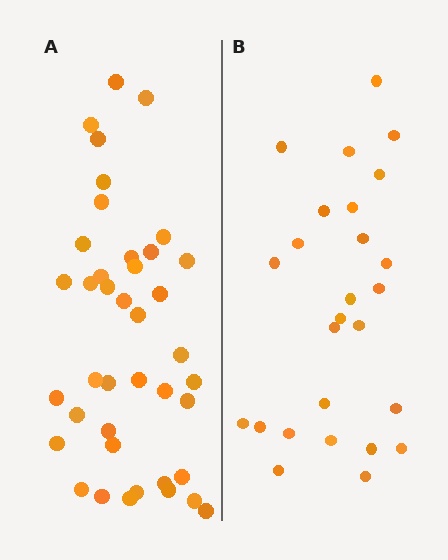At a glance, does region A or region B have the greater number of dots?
Region A (the left region) has more dots.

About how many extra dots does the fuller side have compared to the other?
Region A has approximately 15 more dots than region B.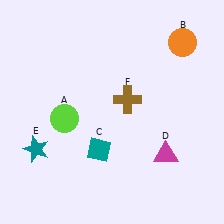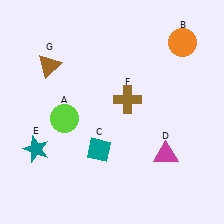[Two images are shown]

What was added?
A brown triangle (G) was added in Image 2.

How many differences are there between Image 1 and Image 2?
There is 1 difference between the two images.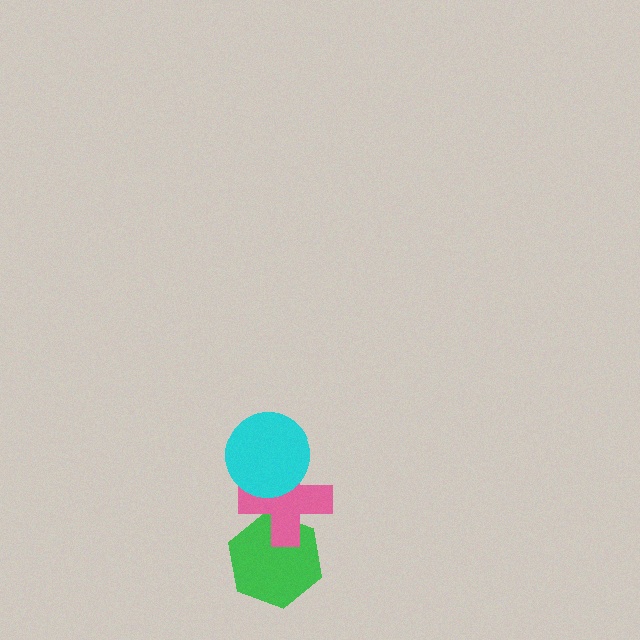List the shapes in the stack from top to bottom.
From top to bottom: the cyan circle, the pink cross, the green hexagon.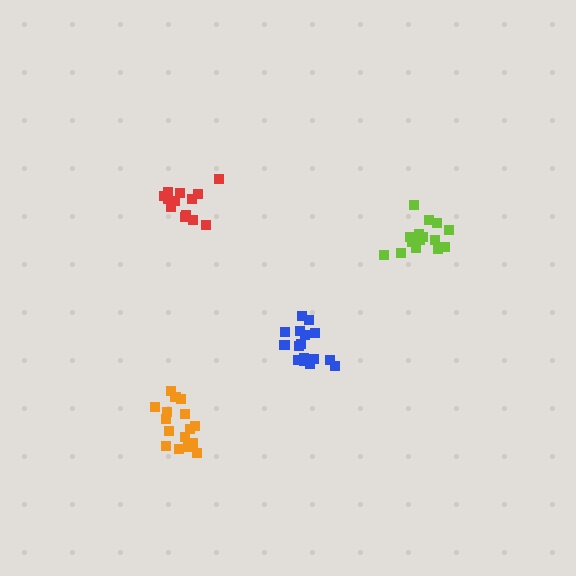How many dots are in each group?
Group 1: 13 dots, Group 2: 16 dots, Group 3: 16 dots, Group 4: 16 dots (61 total).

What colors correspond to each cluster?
The clusters are colored: red, orange, lime, blue.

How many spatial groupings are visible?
There are 4 spatial groupings.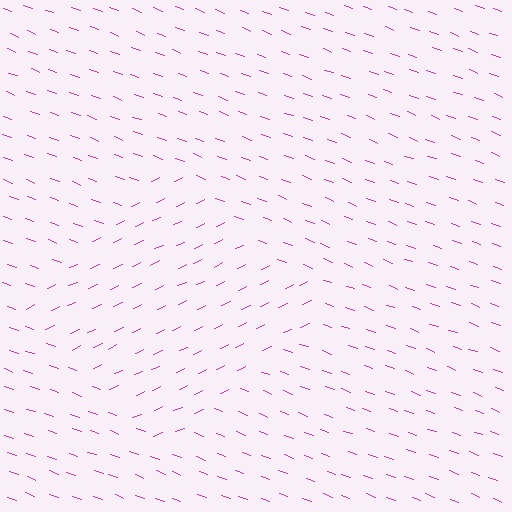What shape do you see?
I see a diamond.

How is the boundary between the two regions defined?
The boundary is defined purely by a change in line orientation (approximately 45 degrees difference). All lines are the same color and thickness.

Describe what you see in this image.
The image is filled with small magenta line segments. A diamond region in the image has lines oriented differently from the surrounding lines, creating a visible texture boundary.